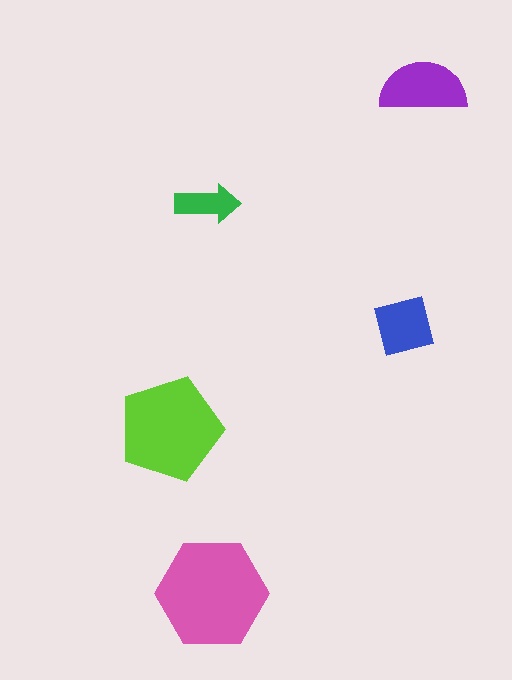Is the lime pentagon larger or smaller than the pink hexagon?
Smaller.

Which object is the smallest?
The green arrow.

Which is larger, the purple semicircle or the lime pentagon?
The lime pentagon.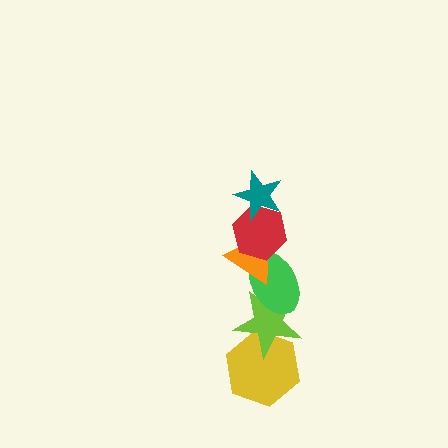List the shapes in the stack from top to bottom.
From top to bottom: the teal star, the red hexagon, the orange triangle, the green ellipse, the lime star, the yellow hexagon.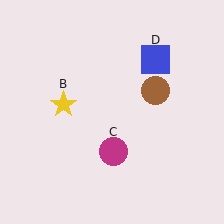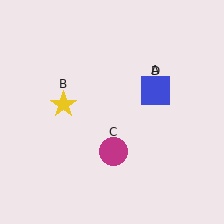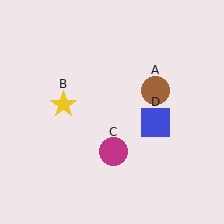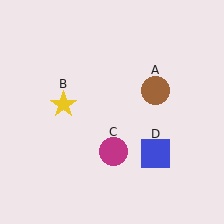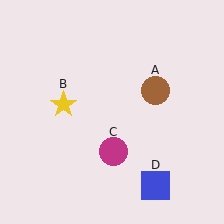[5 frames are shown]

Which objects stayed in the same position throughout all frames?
Brown circle (object A) and yellow star (object B) and magenta circle (object C) remained stationary.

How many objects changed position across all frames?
1 object changed position: blue square (object D).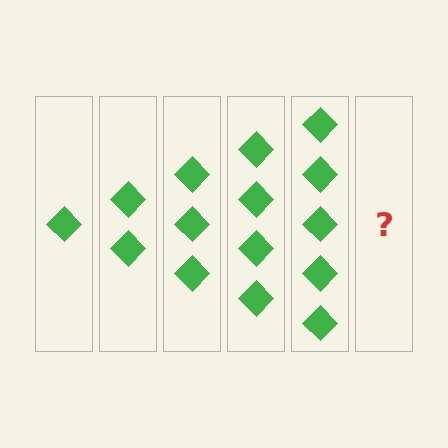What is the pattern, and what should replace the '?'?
The pattern is that each step adds one more diamond. The '?' should be 6 diamonds.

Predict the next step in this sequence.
The next step is 6 diamonds.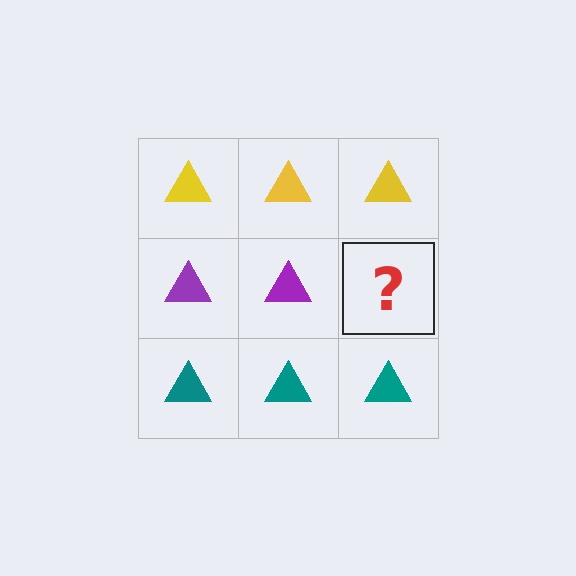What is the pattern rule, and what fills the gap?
The rule is that each row has a consistent color. The gap should be filled with a purple triangle.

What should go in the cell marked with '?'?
The missing cell should contain a purple triangle.